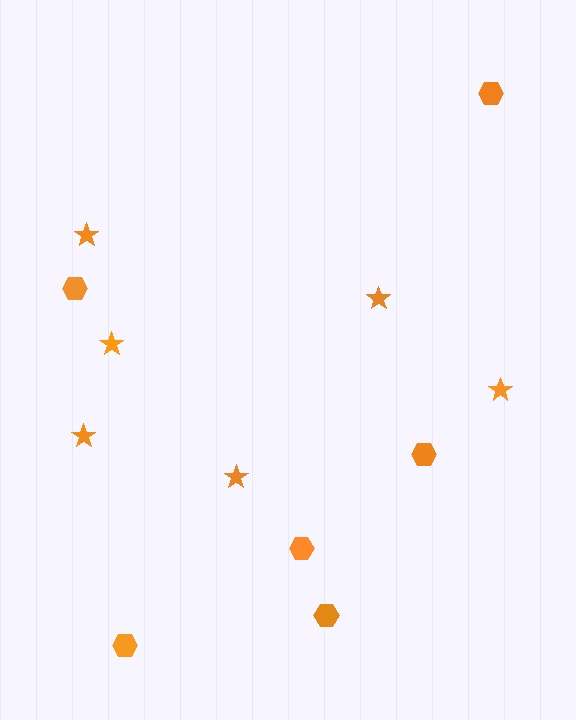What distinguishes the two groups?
There are 2 groups: one group of hexagons (6) and one group of stars (6).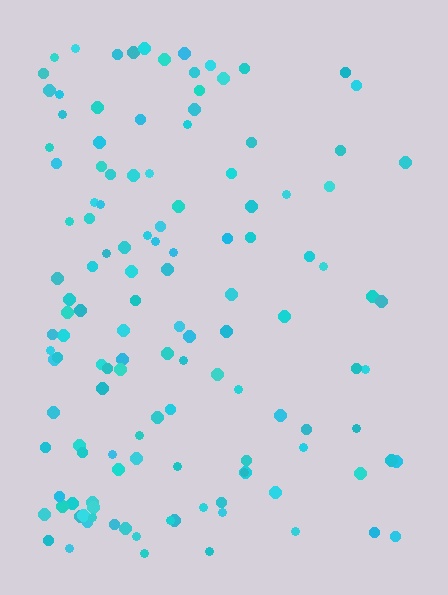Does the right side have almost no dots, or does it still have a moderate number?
Still a moderate number, just noticeably fewer than the left.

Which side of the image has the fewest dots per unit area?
The right.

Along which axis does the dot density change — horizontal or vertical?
Horizontal.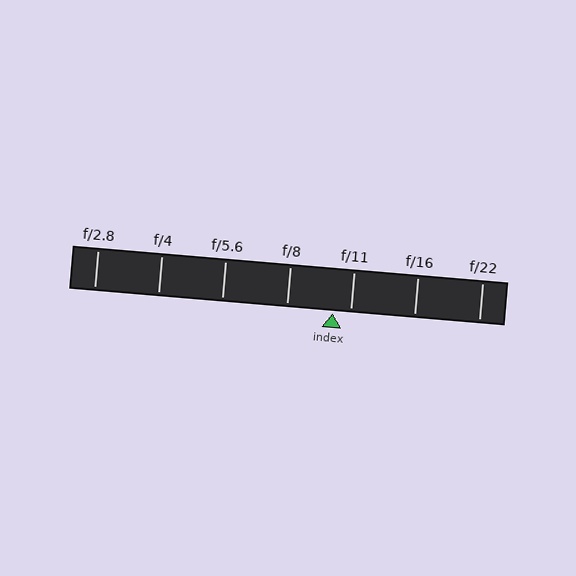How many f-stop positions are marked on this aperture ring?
There are 7 f-stop positions marked.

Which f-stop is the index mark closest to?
The index mark is closest to f/11.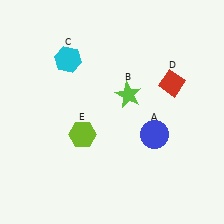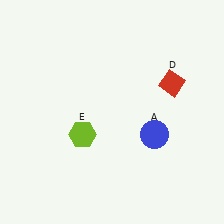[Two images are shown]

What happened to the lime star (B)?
The lime star (B) was removed in Image 2. It was in the top-right area of Image 1.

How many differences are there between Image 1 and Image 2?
There are 2 differences between the two images.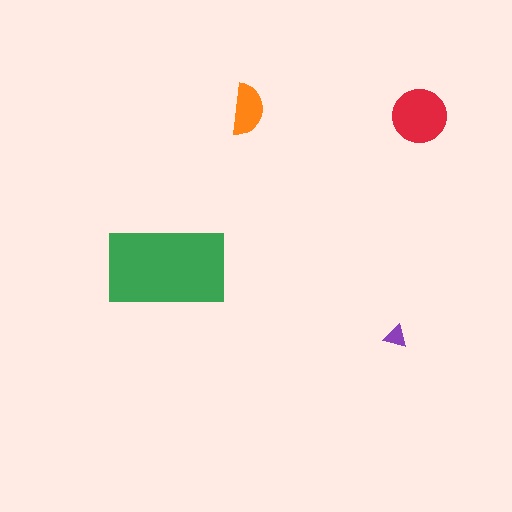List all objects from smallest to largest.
The purple triangle, the orange semicircle, the red circle, the green rectangle.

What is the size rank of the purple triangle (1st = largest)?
4th.